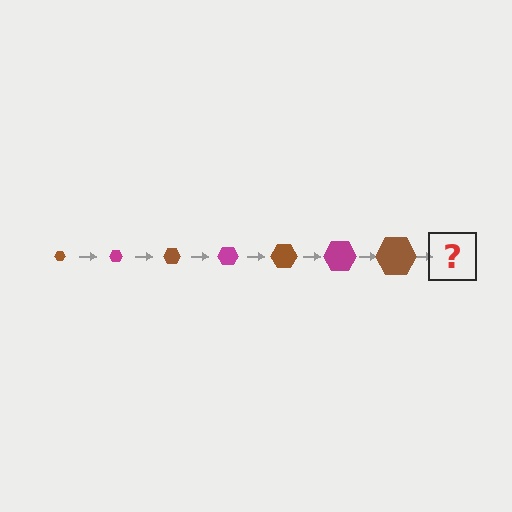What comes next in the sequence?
The next element should be a magenta hexagon, larger than the previous one.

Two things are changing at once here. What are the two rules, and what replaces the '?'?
The two rules are that the hexagon grows larger each step and the color cycles through brown and magenta. The '?' should be a magenta hexagon, larger than the previous one.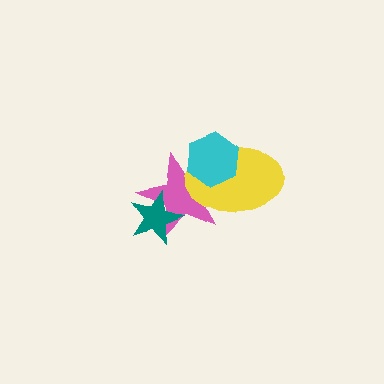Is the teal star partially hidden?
No, no other shape covers it.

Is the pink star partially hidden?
Yes, it is partially covered by another shape.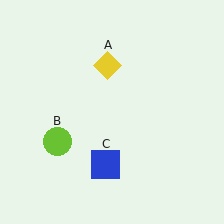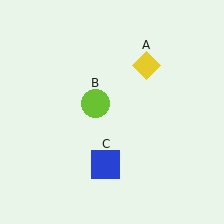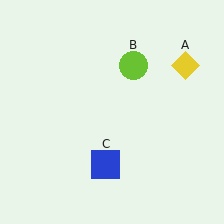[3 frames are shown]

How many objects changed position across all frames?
2 objects changed position: yellow diamond (object A), lime circle (object B).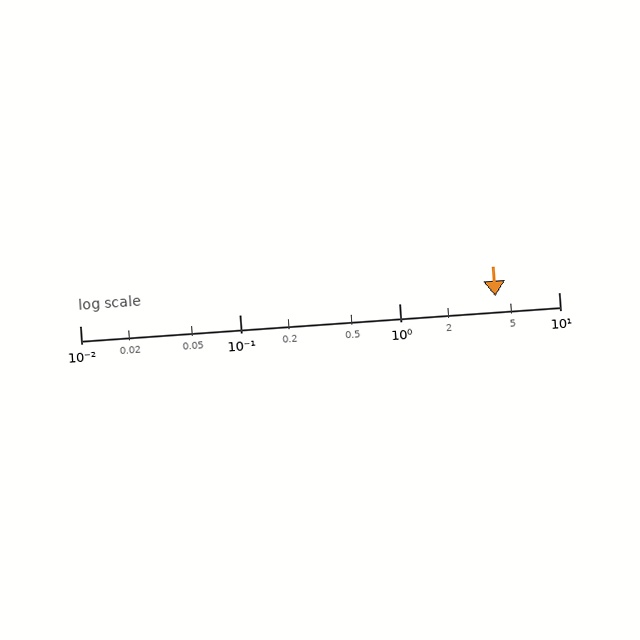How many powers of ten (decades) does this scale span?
The scale spans 3 decades, from 0.01 to 10.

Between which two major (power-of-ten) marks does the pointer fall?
The pointer is between 1 and 10.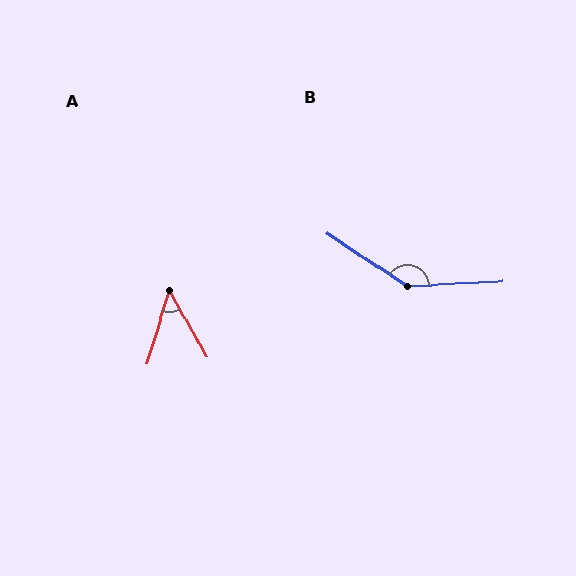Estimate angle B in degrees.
Approximately 144 degrees.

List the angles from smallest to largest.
A (46°), B (144°).